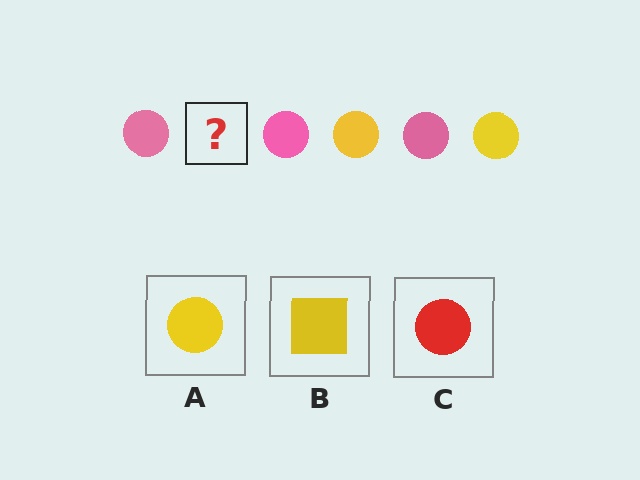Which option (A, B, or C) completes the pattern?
A.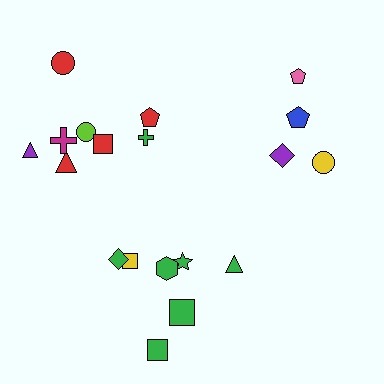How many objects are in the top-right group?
There are 4 objects.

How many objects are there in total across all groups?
There are 19 objects.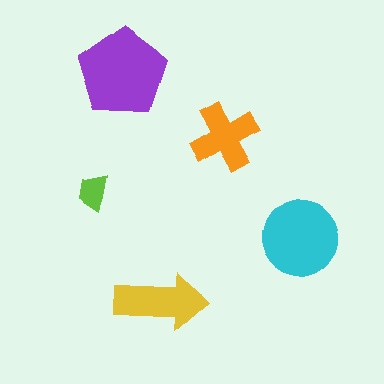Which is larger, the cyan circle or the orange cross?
The cyan circle.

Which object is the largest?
The purple pentagon.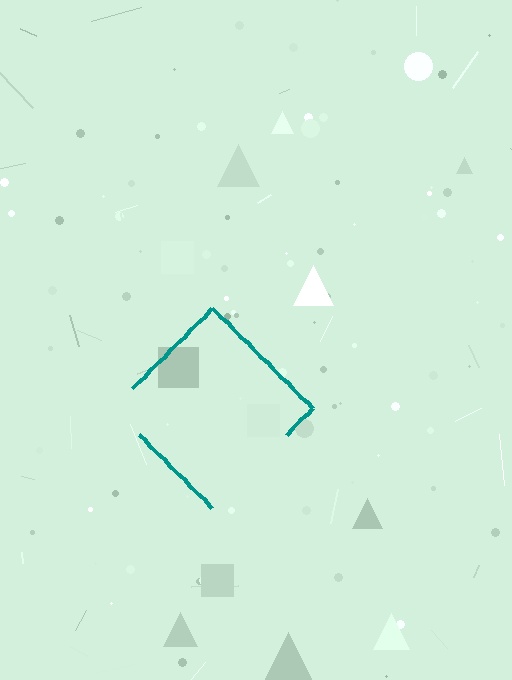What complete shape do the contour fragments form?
The contour fragments form a diamond.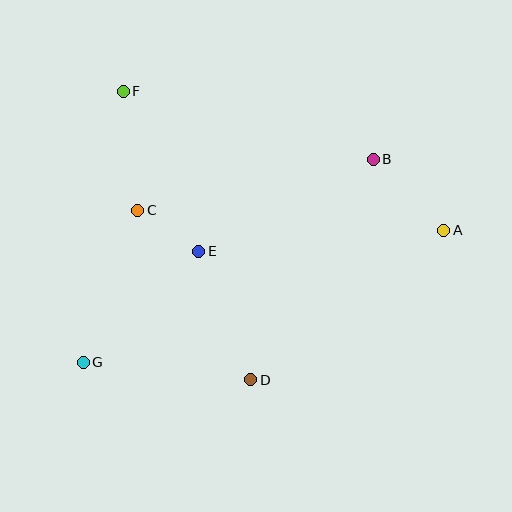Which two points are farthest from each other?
Points A and G are farthest from each other.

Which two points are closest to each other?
Points C and E are closest to each other.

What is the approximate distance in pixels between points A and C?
The distance between A and C is approximately 306 pixels.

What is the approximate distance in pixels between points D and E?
The distance between D and E is approximately 139 pixels.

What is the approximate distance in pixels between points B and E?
The distance between B and E is approximately 197 pixels.